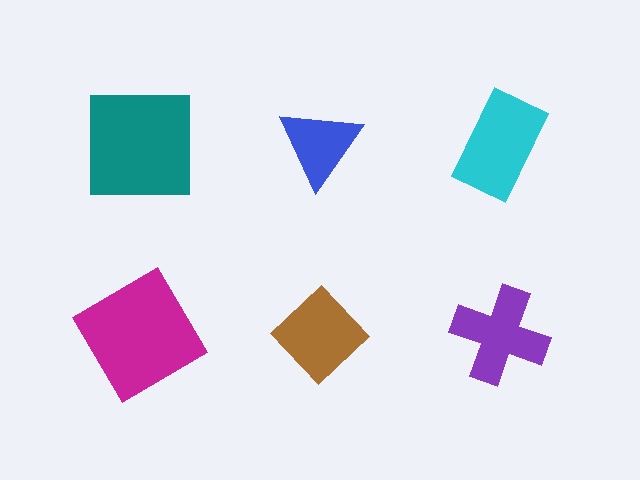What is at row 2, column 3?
A purple cross.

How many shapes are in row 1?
3 shapes.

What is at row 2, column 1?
A magenta diamond.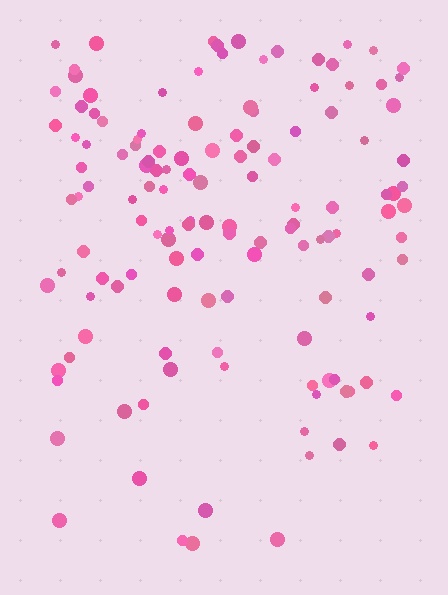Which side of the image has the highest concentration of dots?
The top.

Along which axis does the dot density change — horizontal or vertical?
Vertical.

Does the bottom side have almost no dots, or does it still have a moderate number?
Still a moderate number, just noticeably fewer than the top.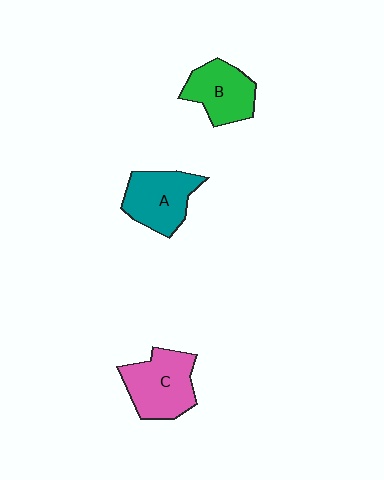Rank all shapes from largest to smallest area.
From largest to smallest: C (pink), A (teal), B (green).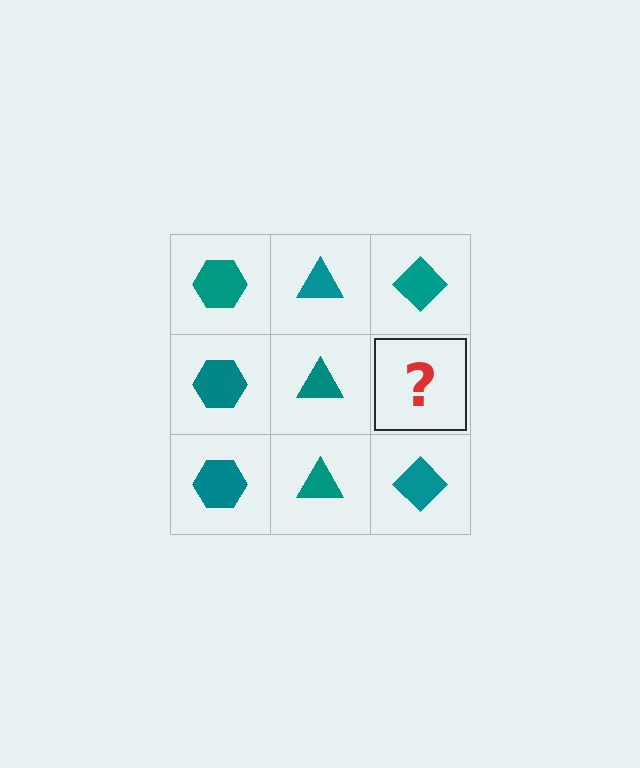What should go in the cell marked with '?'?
The missing cell should contain a teal diamond.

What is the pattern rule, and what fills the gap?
The rule is that each column has a consistent shape. The gap should be filled with a teal diamond.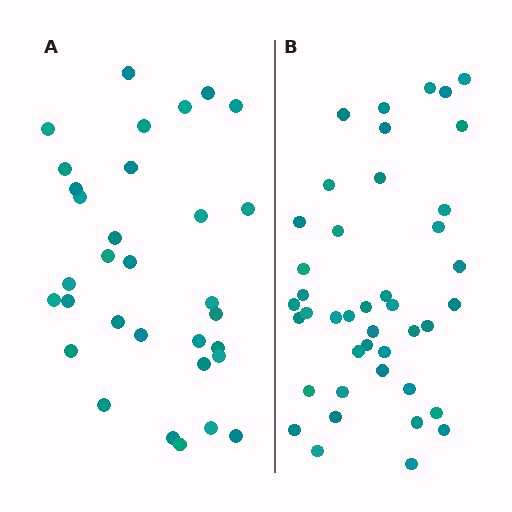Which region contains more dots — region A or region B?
Region B (the right region) has more dots.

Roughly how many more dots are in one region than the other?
Region B has roughly 10 or so more dots than region A.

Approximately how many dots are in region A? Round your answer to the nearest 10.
About 30 dots. (The exact count is 32, which rounds to 30.)